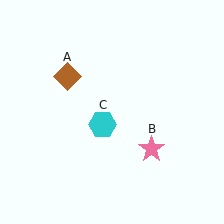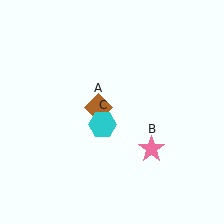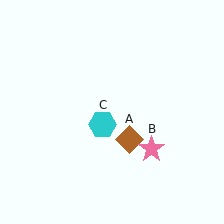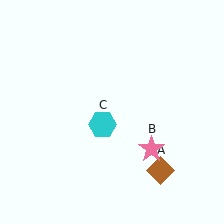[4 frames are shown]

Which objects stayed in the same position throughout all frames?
Pink star (object B) and cyan hexagon (object C) remained stationary.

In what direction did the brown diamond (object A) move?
The brown diamond (object A) moved down and to the right.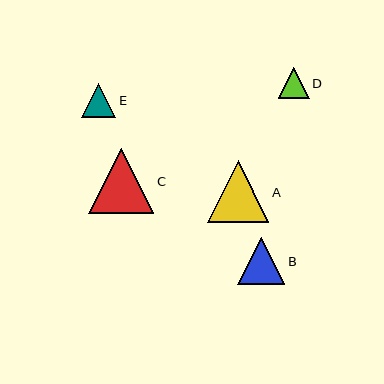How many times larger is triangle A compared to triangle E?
Triangle A is approximately 1.8 times the size of triangle E.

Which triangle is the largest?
Triangle C is the largest with a size of approximately 65 pixels.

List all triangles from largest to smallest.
From largest to smallest: C, A, B, E, D.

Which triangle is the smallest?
Triangle D is the smallest with a size of approximately 31 pixels.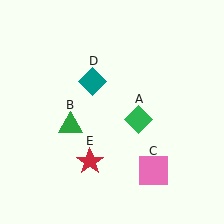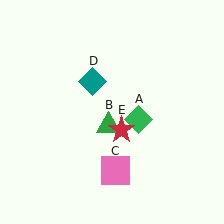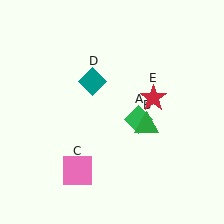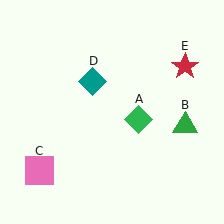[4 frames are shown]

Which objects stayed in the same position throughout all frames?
Green diamond (object A) and teal diamond (object D) remained stationary.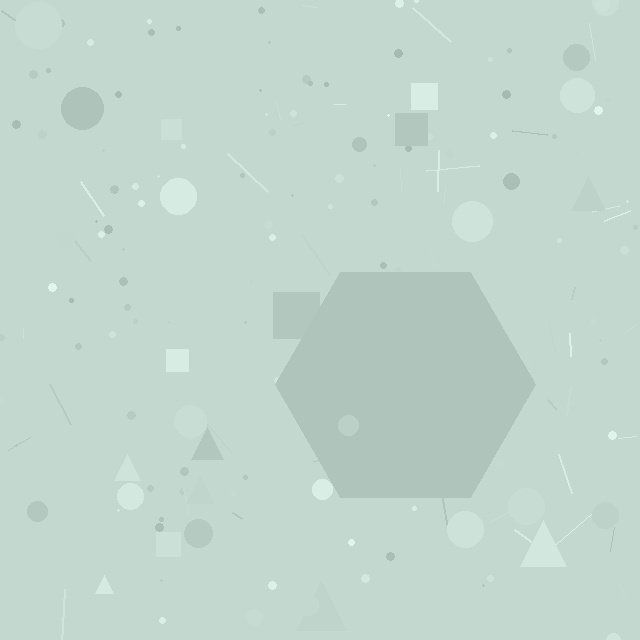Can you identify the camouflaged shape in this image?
The camouflaged shape is a hexagon.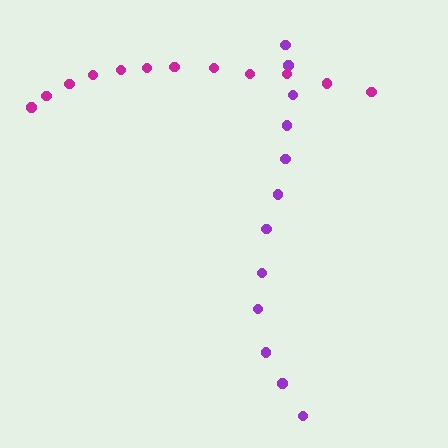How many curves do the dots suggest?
There are 2 distinct paths.